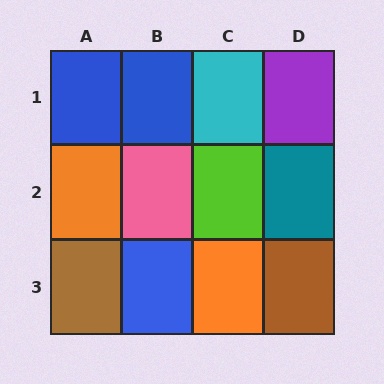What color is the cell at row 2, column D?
Teal.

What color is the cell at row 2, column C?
Lime.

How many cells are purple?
1 cell is purple.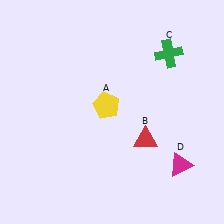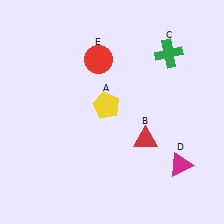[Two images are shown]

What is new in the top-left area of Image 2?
A red circle (E) was added in the top-left area of Image 2.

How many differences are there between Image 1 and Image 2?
There is 1 difference between the two images.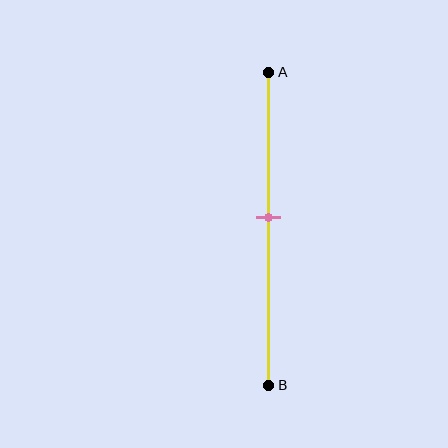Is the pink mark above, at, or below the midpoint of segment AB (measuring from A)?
The pink mark is above the midpoint of segment AB.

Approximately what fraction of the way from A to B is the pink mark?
The pink mark is approximately 45% of the way from A to B.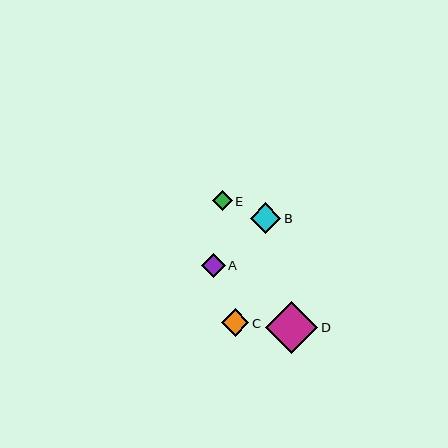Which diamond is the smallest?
Diamond E is the smallest with a size of approximately 20 pixels.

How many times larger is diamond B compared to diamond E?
Diamond B is approximately 1.5 times the size of diamond E.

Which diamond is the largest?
Diamond D is the largest with a size of approximately 53 pixels.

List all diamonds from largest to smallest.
From largest to smallest: D, B, C, A, E.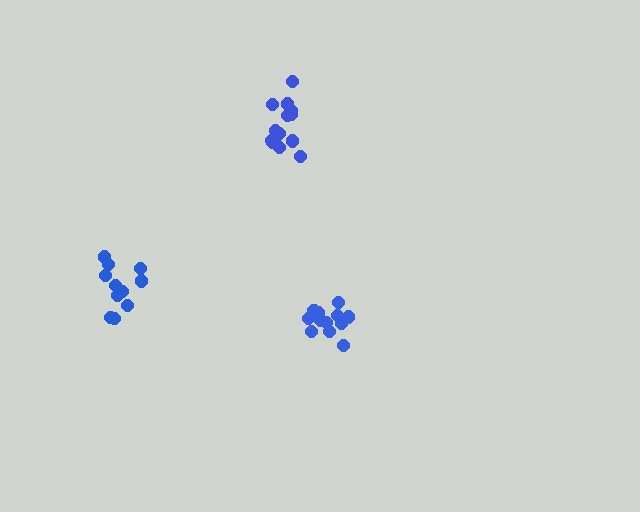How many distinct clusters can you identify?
There are 3 distinct clusters.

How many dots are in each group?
Group 1: 14 dots, Group 2: 14 dots, Group 3: 11 dots (39 total).